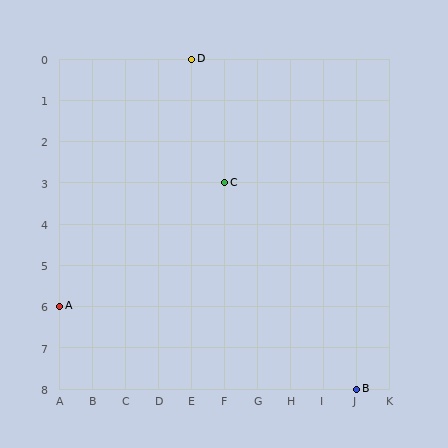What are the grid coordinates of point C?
Point C is at grid coordinates (F, 3).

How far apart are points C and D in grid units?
Points C and D are 1 column and 3 rows apart (about 3.2 grid units diagonally).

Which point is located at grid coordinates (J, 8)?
Point B is at (J, 8).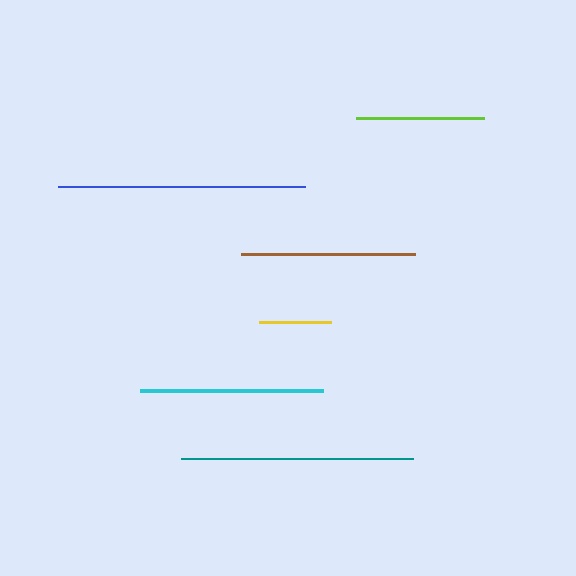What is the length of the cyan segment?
The cyan segment is approximately 182 pixels long.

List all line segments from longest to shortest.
From longest to shortest: blue, teal, cyan, brown, lime, yellow.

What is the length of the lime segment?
The lime segment is approximately 128 pixels long.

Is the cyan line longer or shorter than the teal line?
The teal line is longer than the cyan line.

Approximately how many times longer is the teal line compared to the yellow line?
The teal line is approximately 3.2 times the length of the yellow line.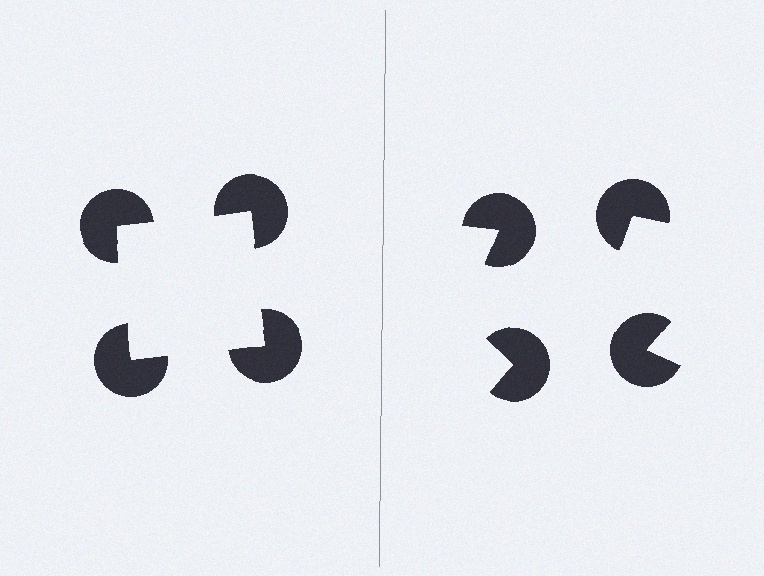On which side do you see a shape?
An illusory square appears on the left side. On the right side the wedge cuts are rotated, so no coherent shape forms.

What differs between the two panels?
The pac-man discs are positioned identically on both sides; only the wedge orientations differ. On the left they align to a square; on the right they are misaligned.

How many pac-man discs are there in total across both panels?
8 — 4 on each side.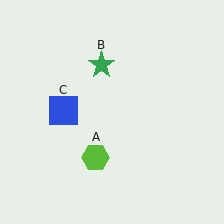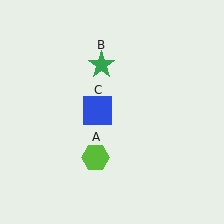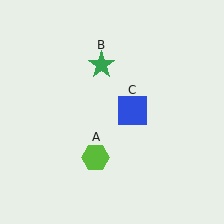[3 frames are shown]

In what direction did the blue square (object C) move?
The blue square (object C) moved right.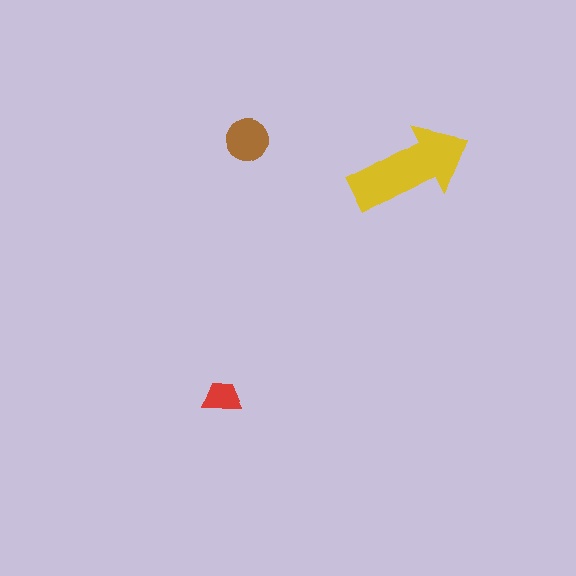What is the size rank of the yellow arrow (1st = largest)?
1st.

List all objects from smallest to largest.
The red trapezoid, the brown circle, the yellow arrow.